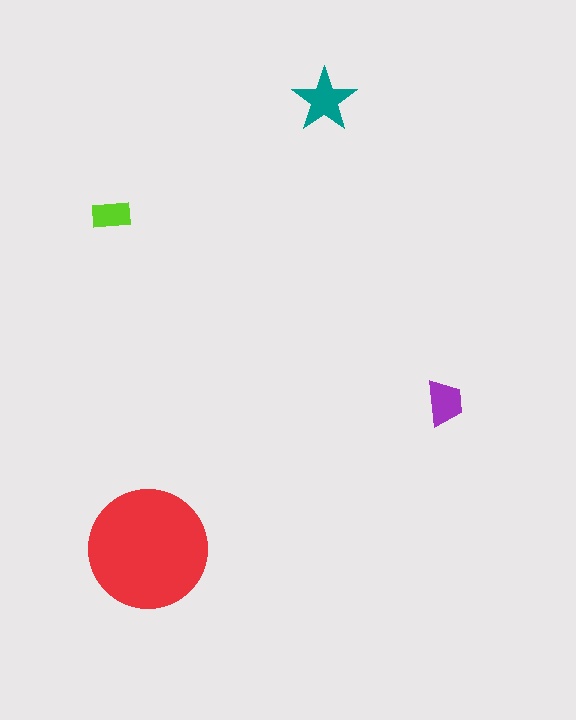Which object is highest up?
The teal star is topmost.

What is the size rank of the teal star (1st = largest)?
2nd.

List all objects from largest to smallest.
The red circle, the teal star, the purple trapezoid, the lime rectangle.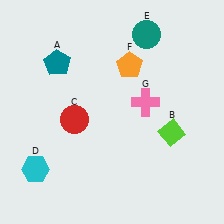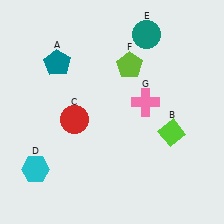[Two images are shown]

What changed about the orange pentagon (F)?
In Image 1, F is orange. In Image 2, it changed to lime.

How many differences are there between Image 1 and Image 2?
There is 1 difference between the two images.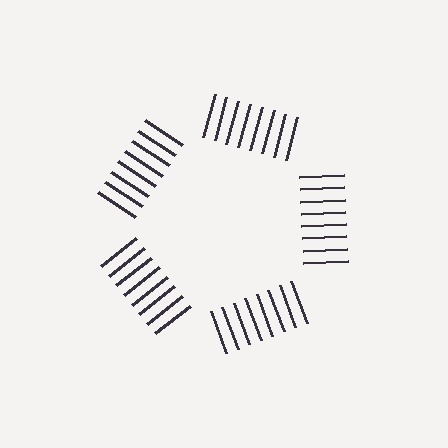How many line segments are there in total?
40 — 8 along each of the 5 edges.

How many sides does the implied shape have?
5 sides — the line-ends trace a pentagon.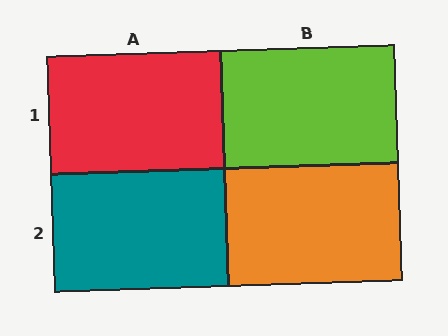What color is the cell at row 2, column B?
Orange.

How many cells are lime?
1 cell is lime.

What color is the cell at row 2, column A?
Teal.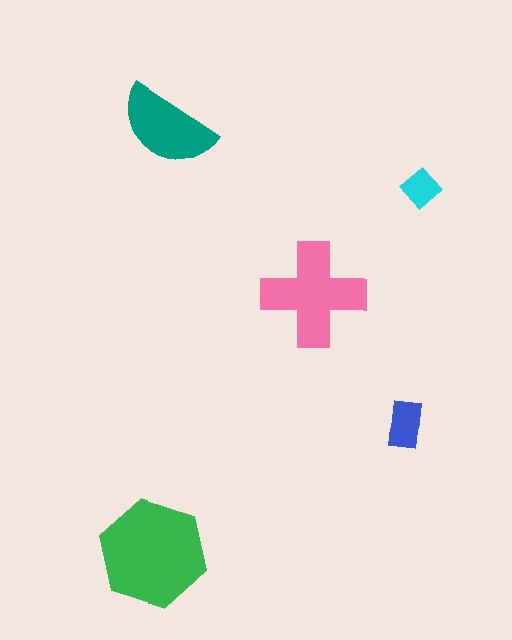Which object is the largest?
The green hexagon.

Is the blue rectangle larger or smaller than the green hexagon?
Smaller.